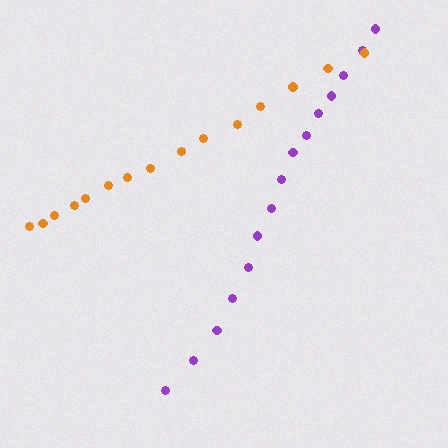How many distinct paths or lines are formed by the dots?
There are 2 distinct paths.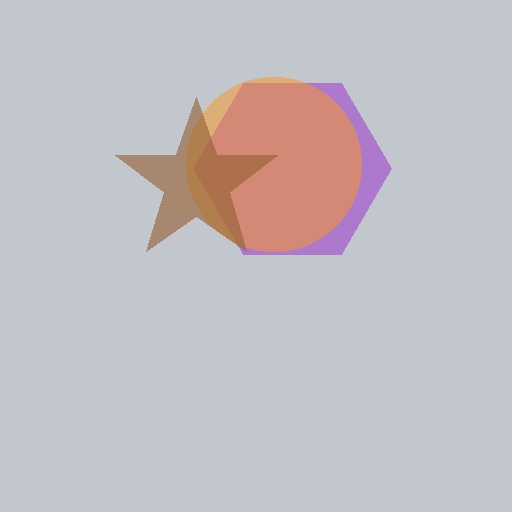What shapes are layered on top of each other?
The layered shapes are: a purple hexagon, an orange circle, a brown star.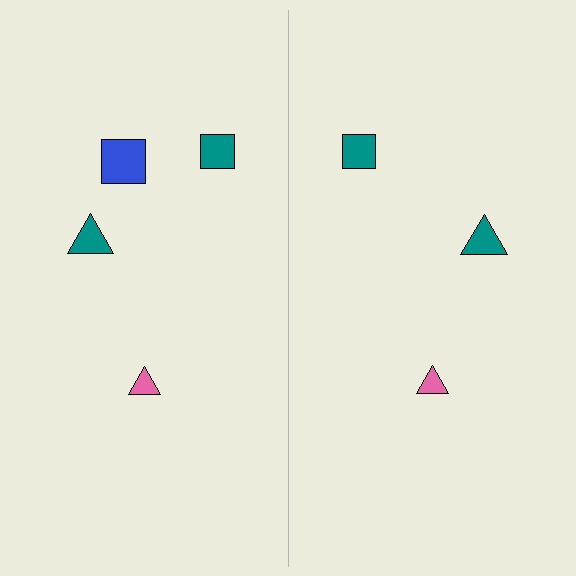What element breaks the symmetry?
A blue square is missing from the right side.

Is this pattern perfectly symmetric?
No, the pattern is not perfectly symmetric. A blue square is missing from the right side.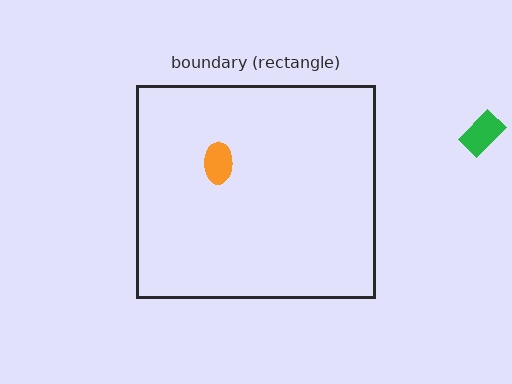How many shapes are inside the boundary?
1 inside, 1 outside.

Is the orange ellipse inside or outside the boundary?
Inside.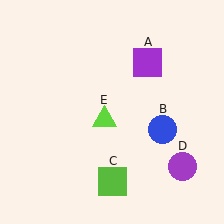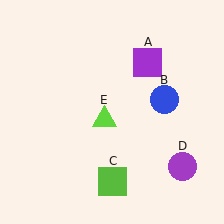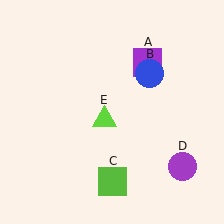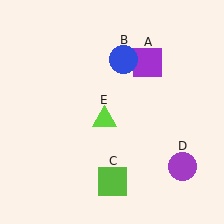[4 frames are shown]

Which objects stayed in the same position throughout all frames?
Purple square (object A) and lime square (object C) and purple circle (object D) and lime triangle (object E) remained stationary.